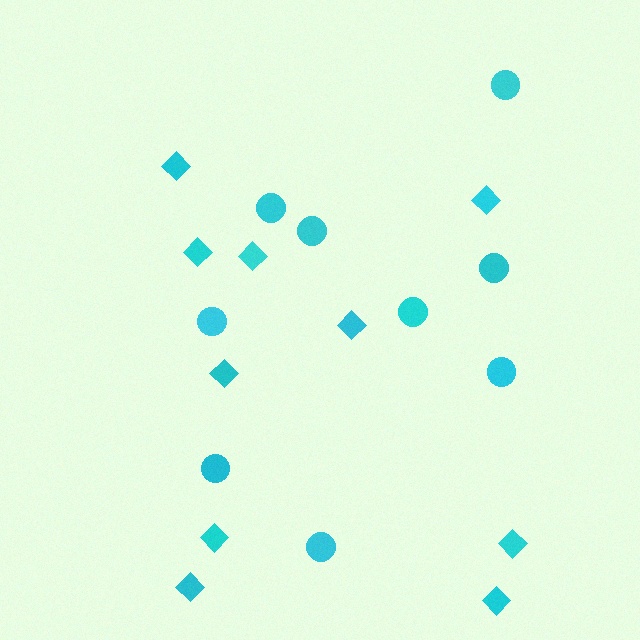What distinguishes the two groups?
There are 2 groups: one group of circles (9) and one group of diamonds (10).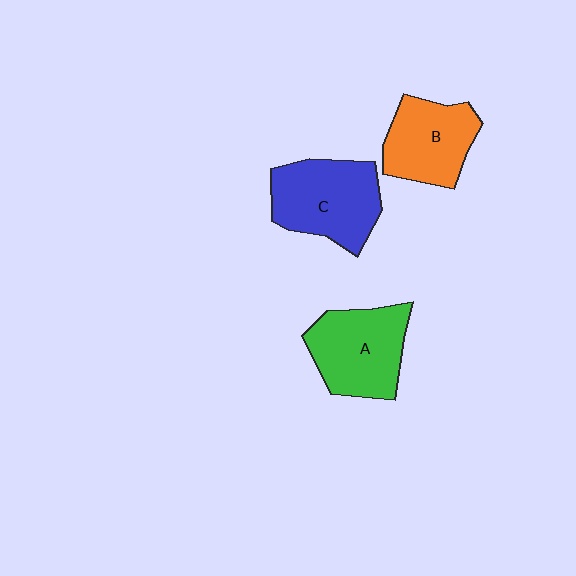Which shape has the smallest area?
Shape B (orange).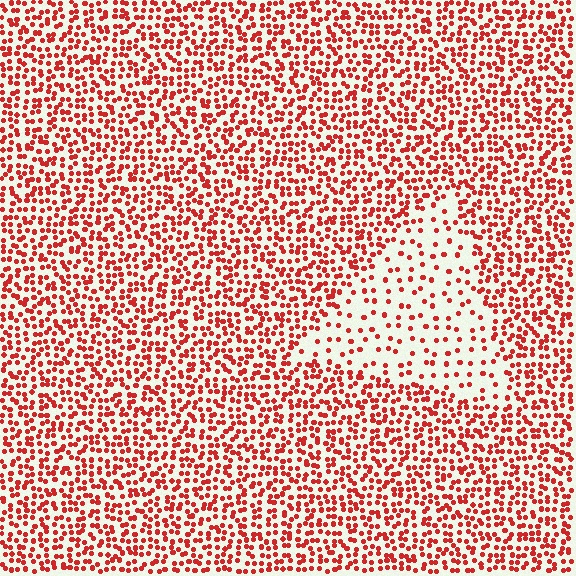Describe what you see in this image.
The image contains small red elements arranged at two different densities. A triangle-shaped region is visible where the elements are less densely packed than the surrounding area.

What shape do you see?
I see a triangle.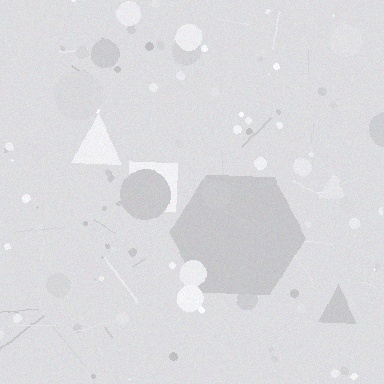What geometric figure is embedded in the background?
A hexagon is embedded in the background.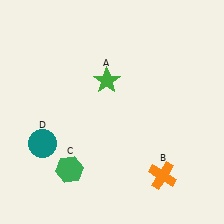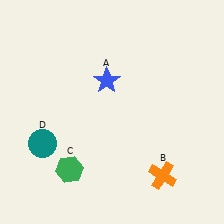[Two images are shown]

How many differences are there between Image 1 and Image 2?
There is 1 difference between the two images.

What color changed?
The star (A) changed from green in Image 1 to blue in Image 2.